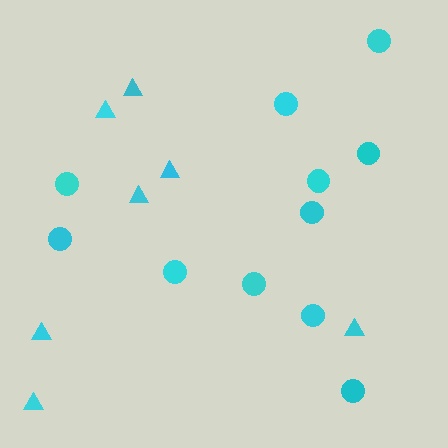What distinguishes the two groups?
There are 2 groups: one group of triangles (7) and one group of circles (11).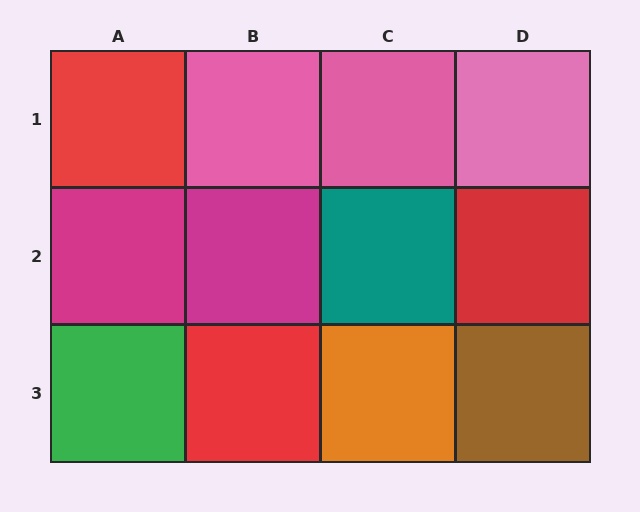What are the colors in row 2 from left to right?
Magenta, magenta, teal, red.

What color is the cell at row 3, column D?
Brown.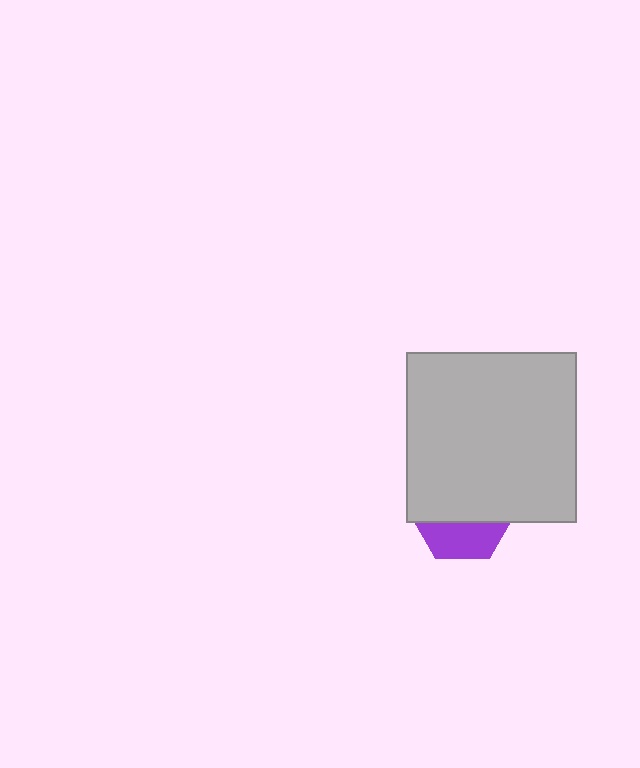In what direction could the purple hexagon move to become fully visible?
The purple hexagon could move down. That would shift it out from behind the light gray square entirely.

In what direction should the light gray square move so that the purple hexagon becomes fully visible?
The light gray square should move up. That is the shortest direction to clear the overlap and leave the purple hexagon fully visible.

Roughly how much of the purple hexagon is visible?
A small part of it is visible (roughly 35%).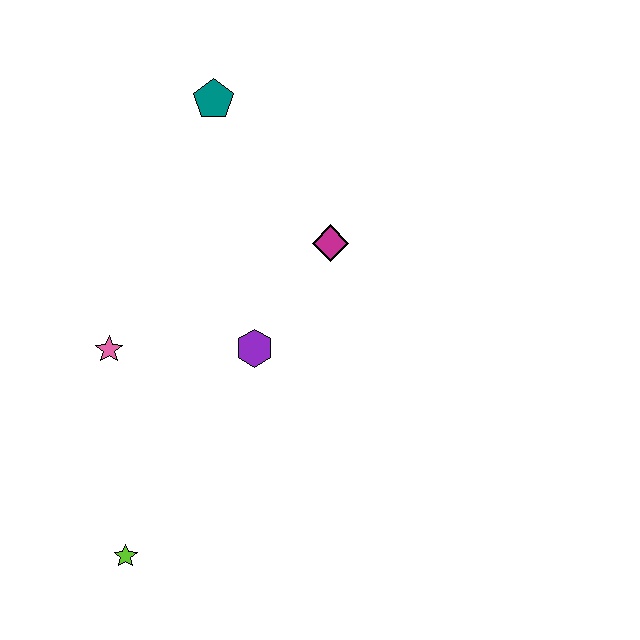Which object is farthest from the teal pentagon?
The lime star is farthest from the teal pentagon.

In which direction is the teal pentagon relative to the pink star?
The teal pentagon is above the pink star.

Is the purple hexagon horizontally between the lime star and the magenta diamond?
Yes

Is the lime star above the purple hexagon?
No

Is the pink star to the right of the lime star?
No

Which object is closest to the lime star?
The pink star is closest to the lime star.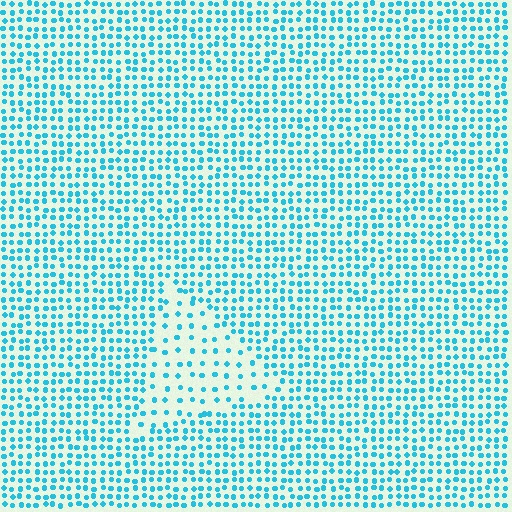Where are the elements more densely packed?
The elements are more densely packed outside the triangle boundary.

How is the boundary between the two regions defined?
The boundary is defined by a change in element density (approximately 2.3x ratio). All elements are the same color, size, and shape.